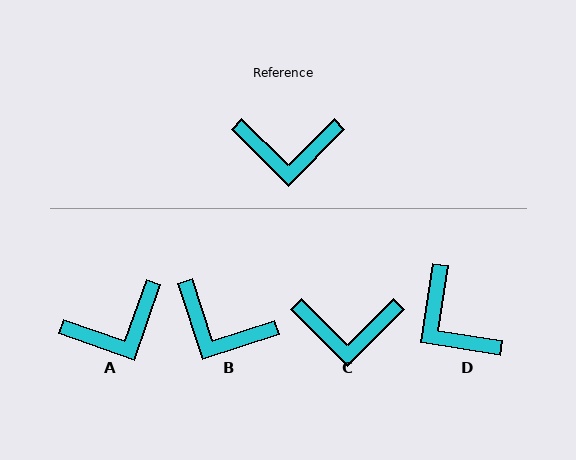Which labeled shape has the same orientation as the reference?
C.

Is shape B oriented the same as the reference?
No, it is off by about 27 degrees.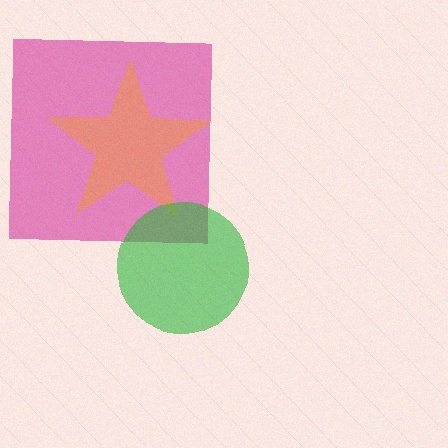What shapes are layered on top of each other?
The layered shapes are: a magenta square, an orange star, a green circle.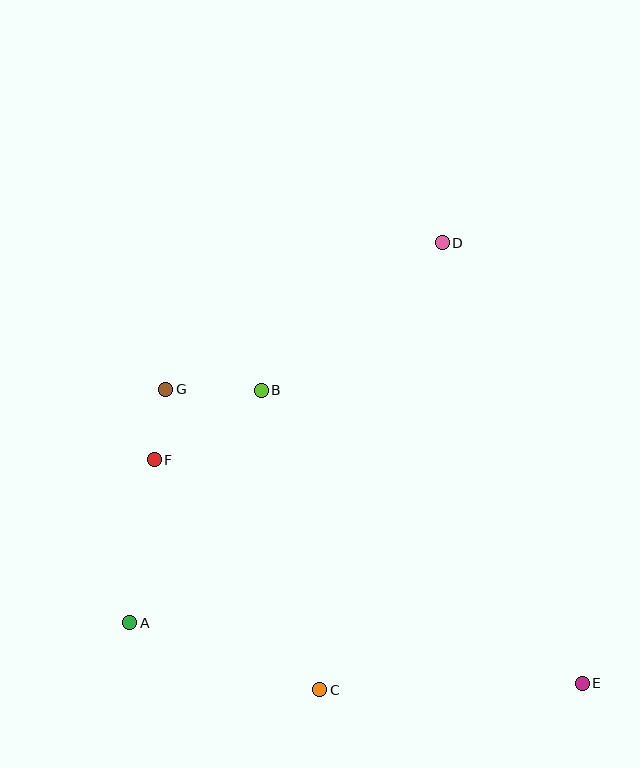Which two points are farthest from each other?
Points E and G are farthest from each other.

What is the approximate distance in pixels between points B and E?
The distance between B and E is approximately 435 pixels.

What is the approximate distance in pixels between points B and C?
The distance between B and C is approximately 305 pixels.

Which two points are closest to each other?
Points F and G are closest to each other.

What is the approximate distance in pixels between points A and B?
The distance between A and B is approximately 267 pixels.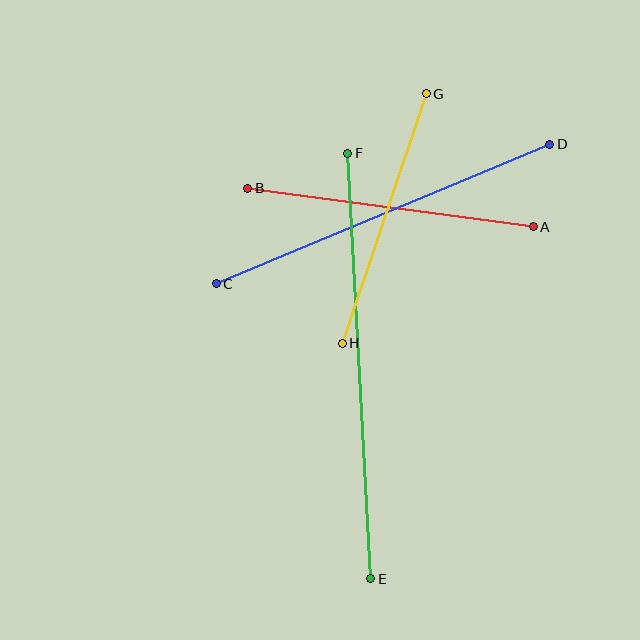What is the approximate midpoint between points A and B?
The midpoint is at approximately (391, 208) pixels.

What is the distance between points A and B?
The distance is approximately 288 pixels.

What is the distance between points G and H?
The distance is approximately 263 pixels.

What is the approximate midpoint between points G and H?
The midpoint is at approximately (384, 218) pixels.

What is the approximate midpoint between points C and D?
The midpoint is at approximately (383, 214) pixels.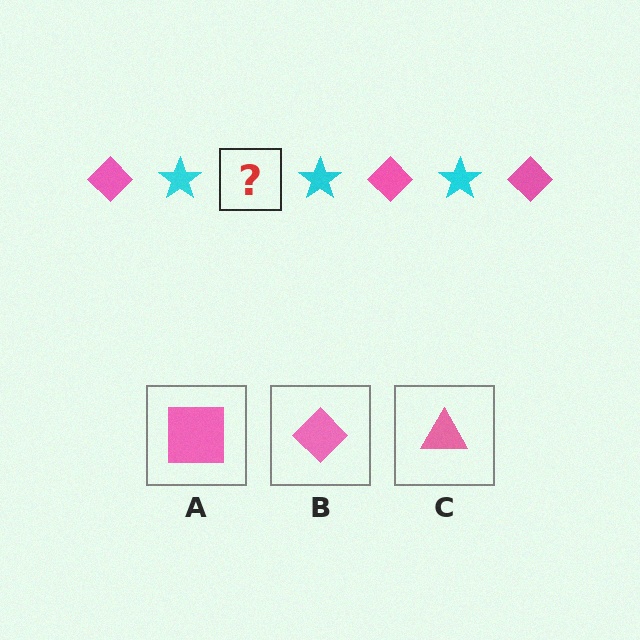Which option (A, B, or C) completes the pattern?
B.